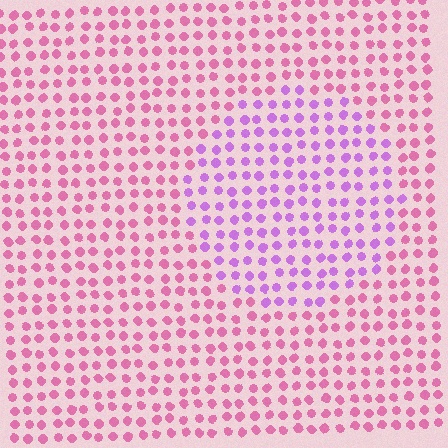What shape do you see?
I see a circle.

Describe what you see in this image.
The image is filled with small pink elements in a uniform arrangement. A circle-shaped region is visible where the elements are tinted to a slightly different hue, forming a subtle color boundary.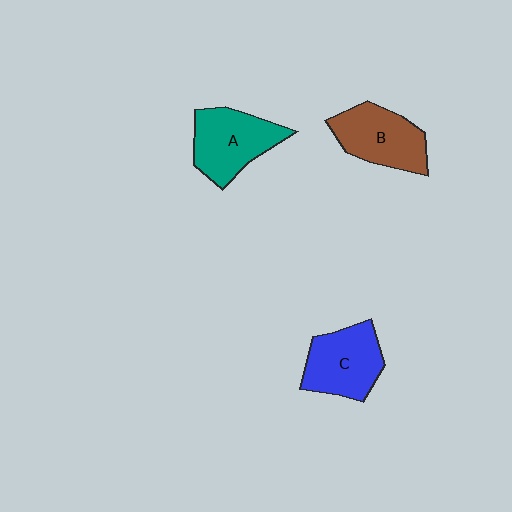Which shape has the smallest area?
Shape B (brown).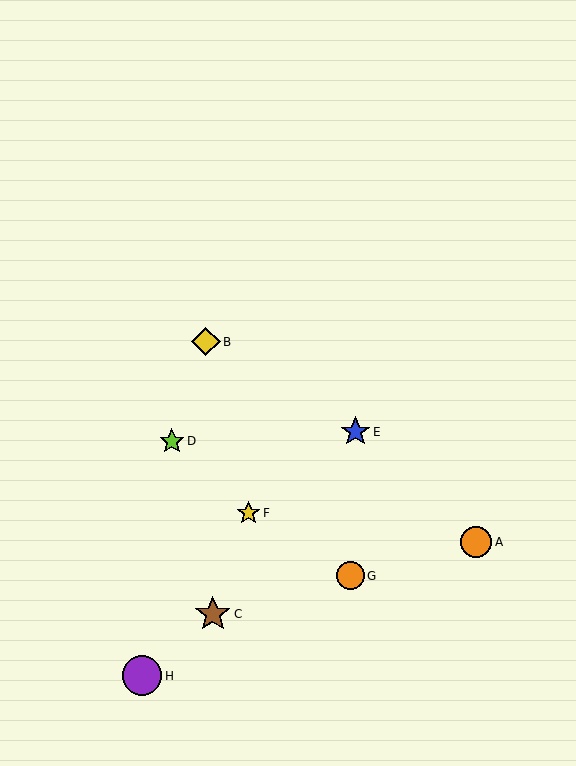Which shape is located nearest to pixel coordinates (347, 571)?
The orange circle (labeled G) at (350, 576) is nearest to that location.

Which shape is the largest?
The purple circle (labeled H) is the largest.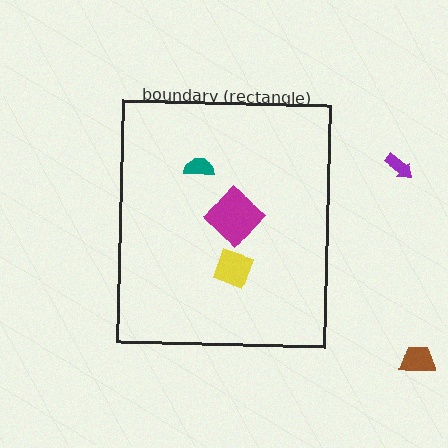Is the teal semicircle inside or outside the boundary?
Inside.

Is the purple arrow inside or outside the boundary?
Outside.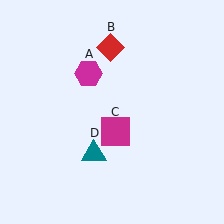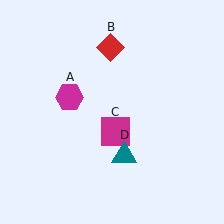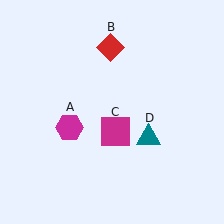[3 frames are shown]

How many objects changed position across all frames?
2 objects changed position: magenta hexagon (object A), teal triangle (object D).